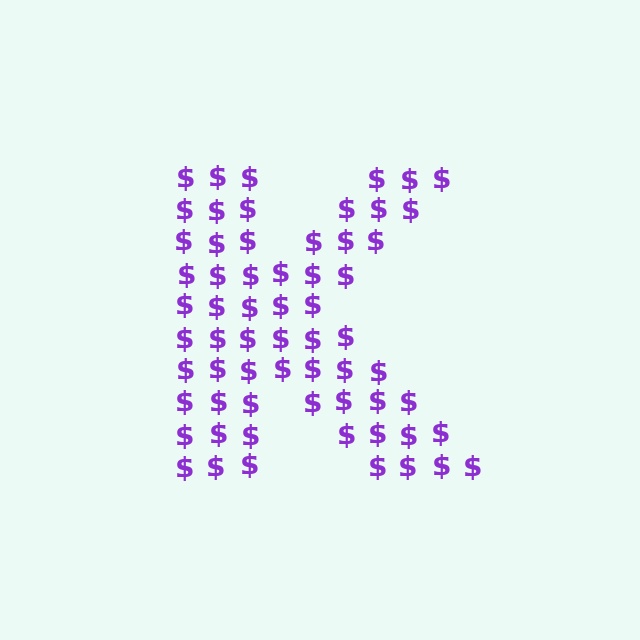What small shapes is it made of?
It is made of small dollar signs.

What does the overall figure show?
The overall figure shows the letter K.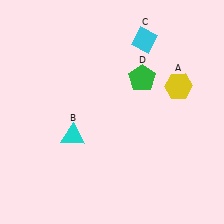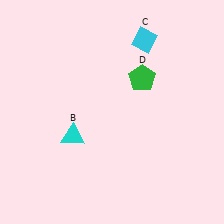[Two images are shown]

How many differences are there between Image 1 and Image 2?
There is 1 difference between the two images.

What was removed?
The yellow hexagon (A) was removed in Image 2.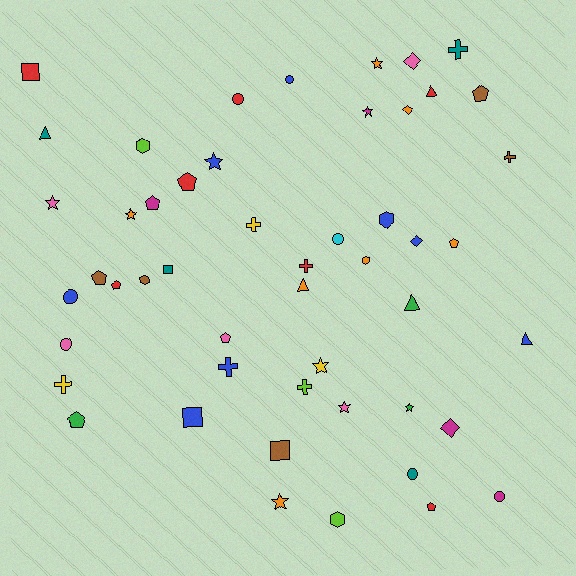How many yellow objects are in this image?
There are 3 yellow objects.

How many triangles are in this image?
There are 5 triangles.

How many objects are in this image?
There are 50 objects.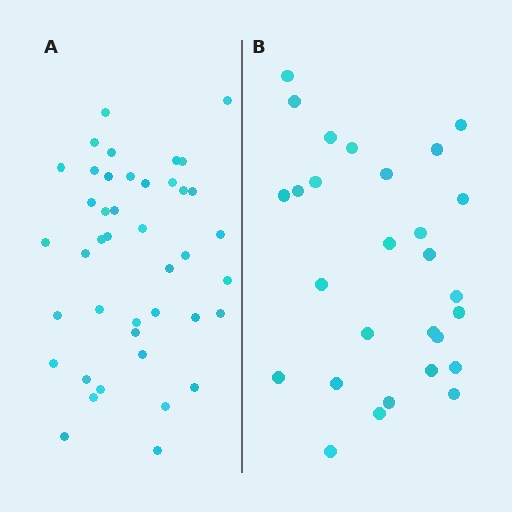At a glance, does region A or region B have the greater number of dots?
Region A (the left region) has more dots.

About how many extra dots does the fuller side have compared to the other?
Region A has approximately 15 more dots than region B.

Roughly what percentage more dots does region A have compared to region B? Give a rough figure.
About 50% more.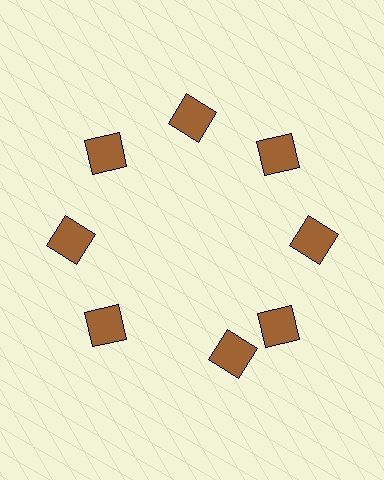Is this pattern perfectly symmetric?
No. The 8 brown squares are arranged in a ring, but one element near the 6 o'clock position is rotated out of alignment along the ring, breaking the 8-fold rotational symmetry.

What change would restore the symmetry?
The symmetry would be restored by rotating it back into even spacing with its neighbors so that all 8 squares sit at equal angles and equal distance from the center.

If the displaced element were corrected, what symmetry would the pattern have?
It would have 8-fold rotational symmetry — the pattern would map onto itself every 45 degrees.